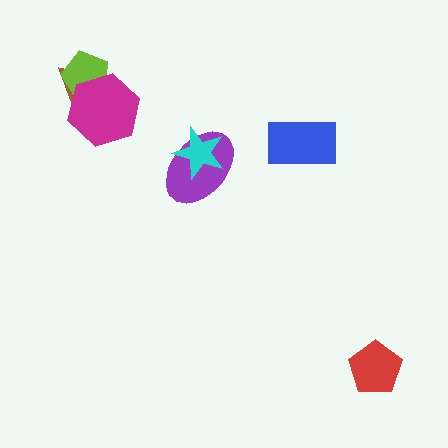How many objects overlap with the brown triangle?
2 objects overlap with the brown triangle.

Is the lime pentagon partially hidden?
Yes, it is partially covered by another shape.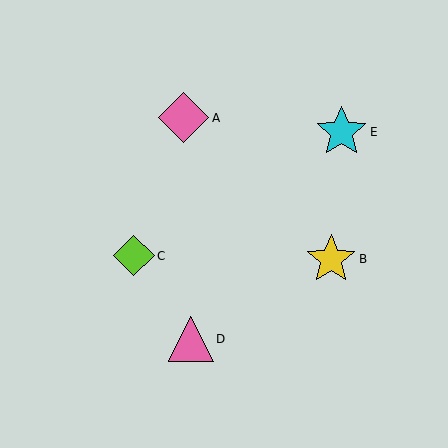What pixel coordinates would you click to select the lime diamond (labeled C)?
Click at (134, 256) to select the lime diamond C.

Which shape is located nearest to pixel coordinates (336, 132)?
The cyan star (labeled E) at (341, 132) is nearest to that location.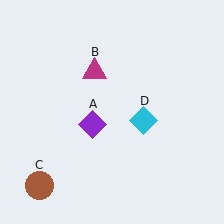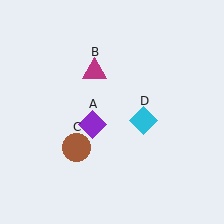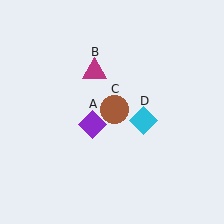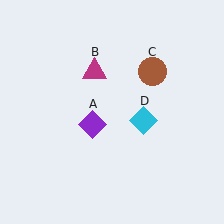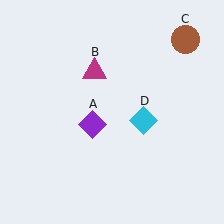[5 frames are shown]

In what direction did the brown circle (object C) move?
The brown circle (object C) moved up and to the right.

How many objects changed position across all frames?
1 object changed position: brown circle (object C).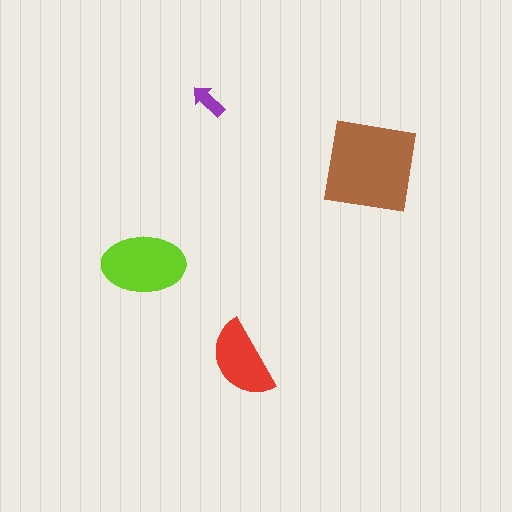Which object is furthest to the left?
The lime ellipse is leftmost.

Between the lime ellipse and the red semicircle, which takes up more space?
The lime ellipse.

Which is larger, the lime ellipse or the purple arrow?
The lime ellipse.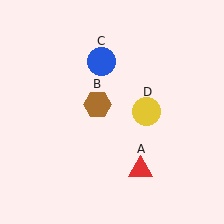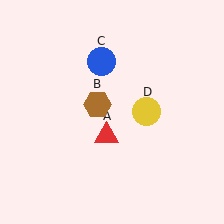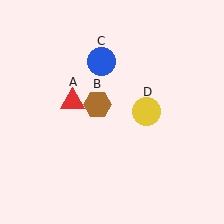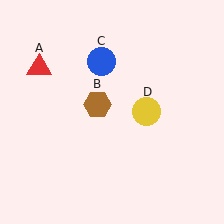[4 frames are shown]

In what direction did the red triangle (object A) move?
The red triangle (object A) moved up and to the left.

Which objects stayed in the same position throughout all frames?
Brown hexagon (object B) and blue circle (object C) and yellow circle (object D) remained stationary.